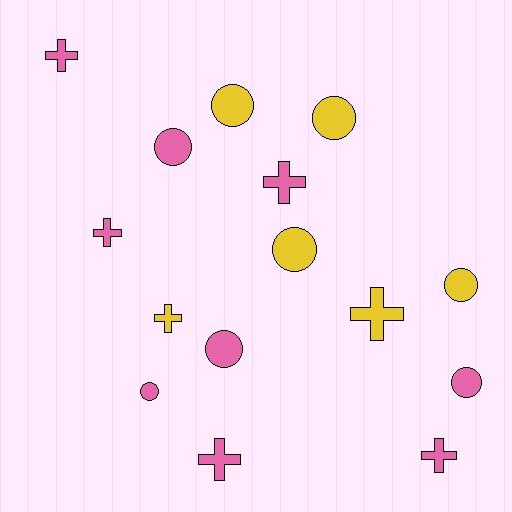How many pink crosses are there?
There are 5 pink crosses.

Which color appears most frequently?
Pink, with 9 objects.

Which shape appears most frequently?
Circle, with 8 objects.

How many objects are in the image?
There are 15 objects.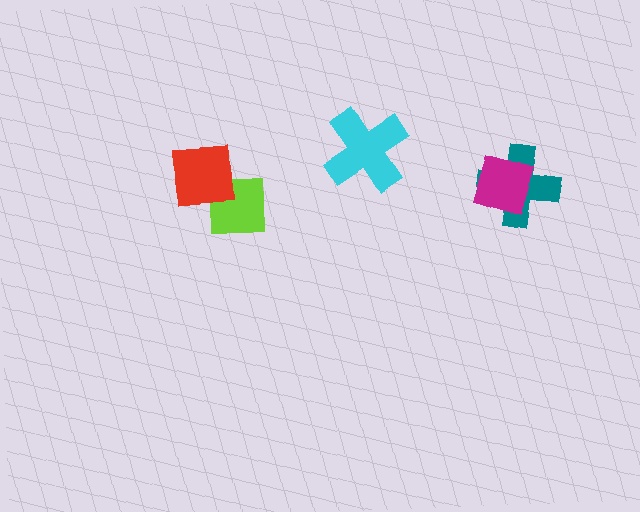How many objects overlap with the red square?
1 object overlaps with the red square.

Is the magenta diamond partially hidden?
No, no other shape covers it.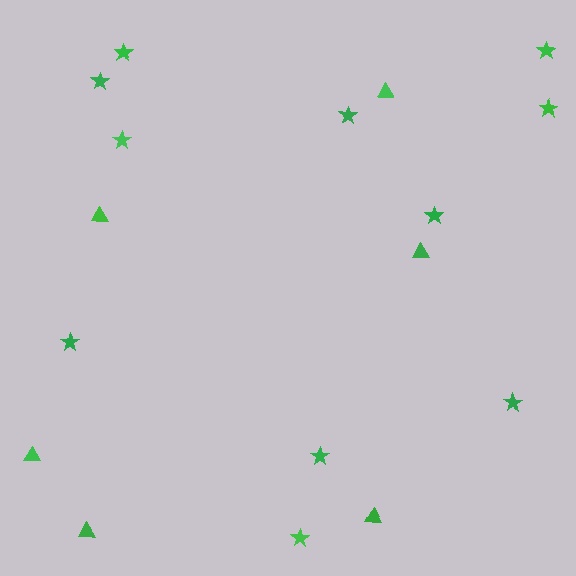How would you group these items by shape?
There are 2 groups: one group of stars (11) and one group of triangles (6).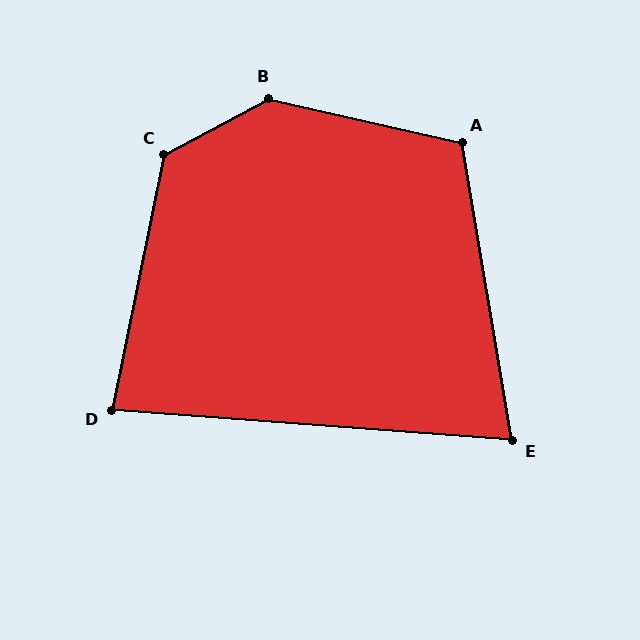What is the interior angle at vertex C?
Approximately 130 degrees (obtuse).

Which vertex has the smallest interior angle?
E, at approximately 76 degrees.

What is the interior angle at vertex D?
Approximately 83 degrees (acute).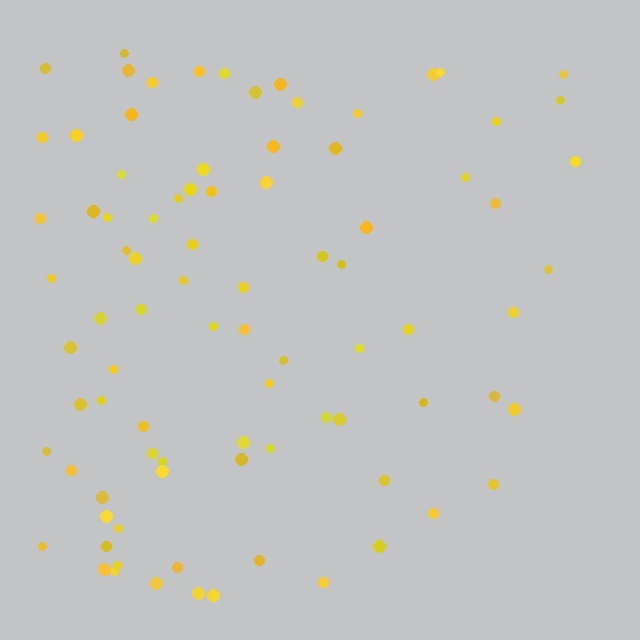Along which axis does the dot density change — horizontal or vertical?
Horizontal.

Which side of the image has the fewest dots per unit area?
The right.